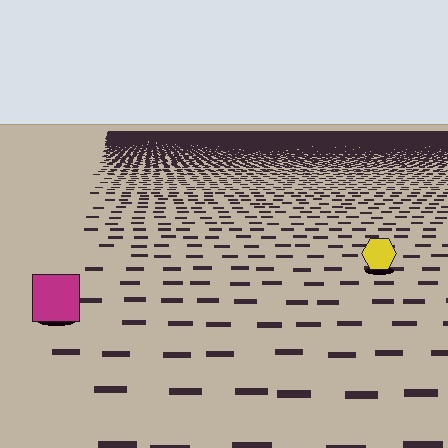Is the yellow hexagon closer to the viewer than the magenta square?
No. The magenta square is closer — you can tell from the texture gradient: the ground texture is coarser near it.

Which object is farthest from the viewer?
The yellow hexagon is farthest from the viewer. It appears smaller and the ground texture around it is denser.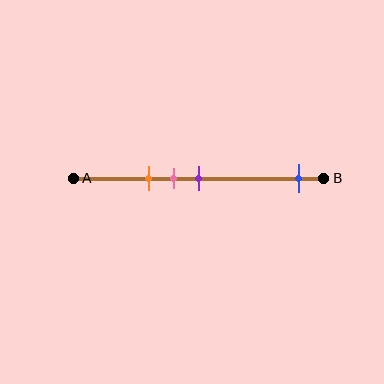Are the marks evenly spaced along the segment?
No, the marks are not evenly spaced.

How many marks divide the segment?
There are 4 marks dividing the segment.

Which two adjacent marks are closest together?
The pink and purple marks are the closest adjacent pair.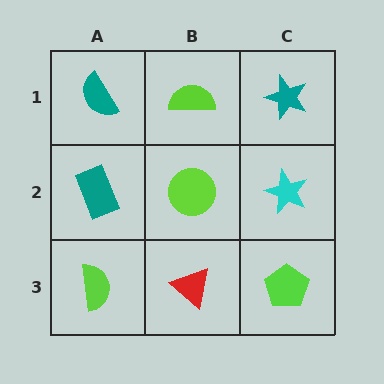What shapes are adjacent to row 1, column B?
A lime circle (row 2, column B), a teal semicircle (row 1, column A), a teal star (row 1, column C).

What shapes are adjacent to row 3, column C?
A cyan star (row 2, column C), a red triangle (row 3, column B).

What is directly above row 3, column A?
A teal rectangle.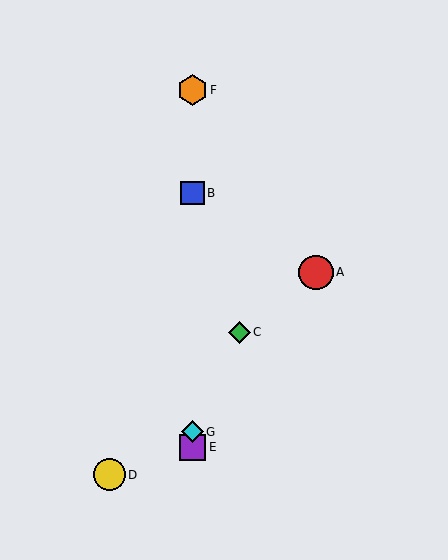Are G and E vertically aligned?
Yes, both are at x≈192.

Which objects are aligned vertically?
Objects B, E, F, G are aligned vertically.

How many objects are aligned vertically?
4 objects (B, E, F, G) are aligned vertically.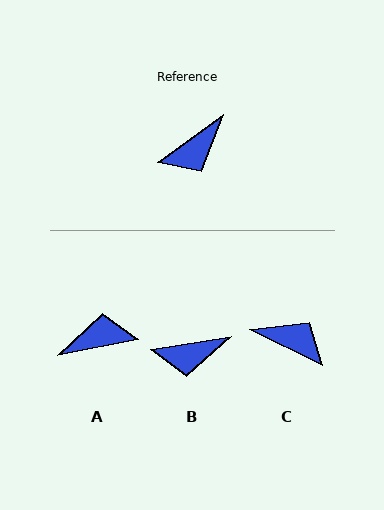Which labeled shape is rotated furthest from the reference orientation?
A, about 155 degrees away.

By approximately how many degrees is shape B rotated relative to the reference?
Approximately 27 degrees clockwise.